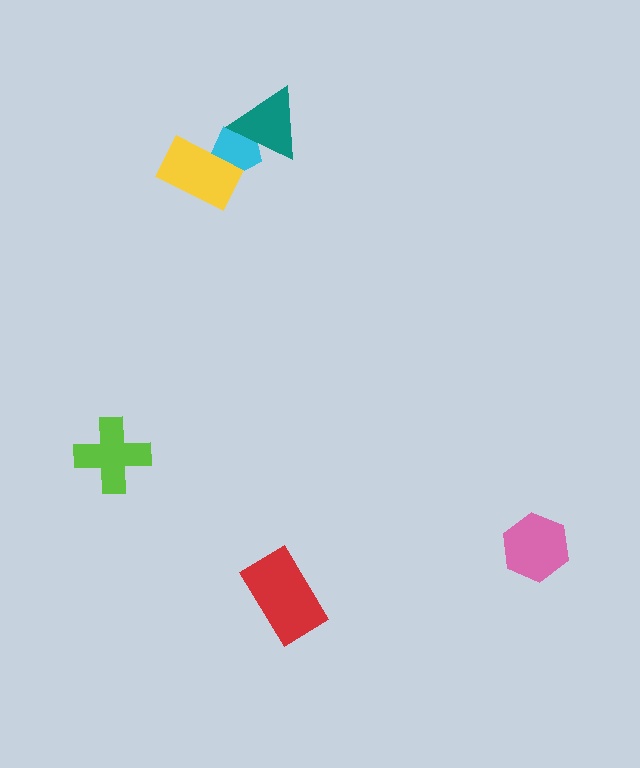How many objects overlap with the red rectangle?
0 objects overlap with the red rectangle.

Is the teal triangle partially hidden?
No, no other shape covers it.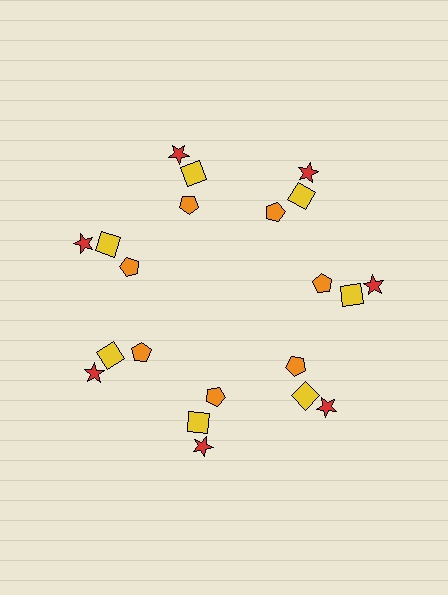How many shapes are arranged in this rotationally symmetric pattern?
There are 21 shapes, arranged in 7 groups of 3.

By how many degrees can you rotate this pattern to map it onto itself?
The pattern maps onto itself every 51 degrees of rotation.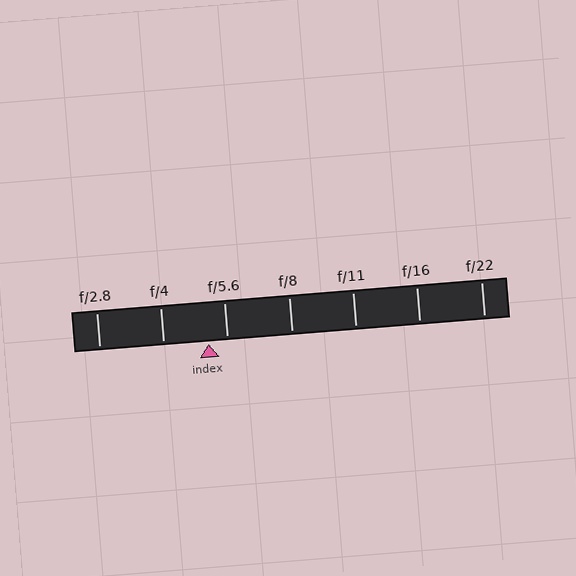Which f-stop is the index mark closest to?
The index mark is closest to f/5.6.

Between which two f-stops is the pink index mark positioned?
The index mark is between f/4 and f/5.6.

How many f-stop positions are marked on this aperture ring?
There are 7 f-stop positions marked.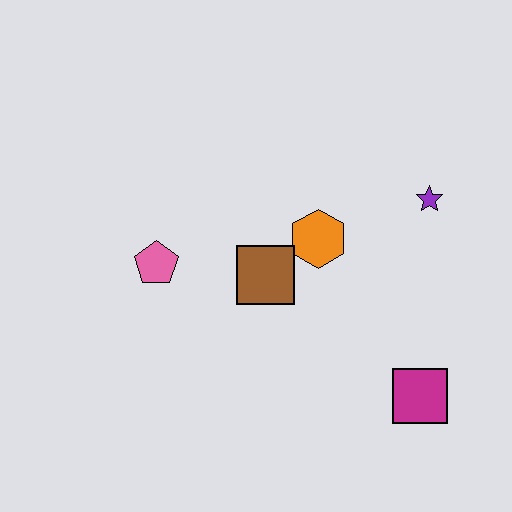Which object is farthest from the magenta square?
The pink pentagon is farthest from the magenta square.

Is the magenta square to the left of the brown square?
No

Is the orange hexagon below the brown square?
No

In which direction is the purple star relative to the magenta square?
The purple star is above the magenta square.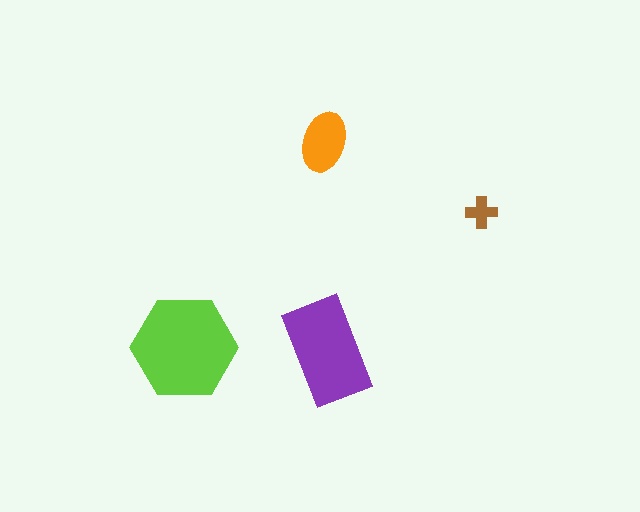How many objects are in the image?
There are 4 objects in the image.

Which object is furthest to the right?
The brown cross is rightmost.